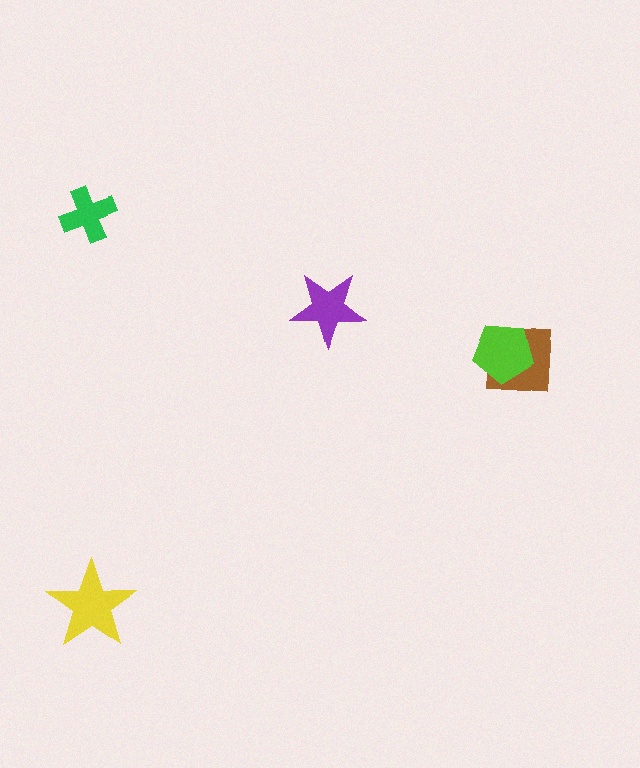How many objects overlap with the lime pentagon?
1 object overlaps with the lime pentagon.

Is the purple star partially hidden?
No, no other shape covers it.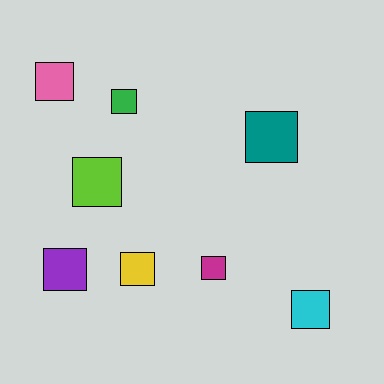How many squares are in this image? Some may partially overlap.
There are 8 squares.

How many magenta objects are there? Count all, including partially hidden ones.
There is 1 magenta object.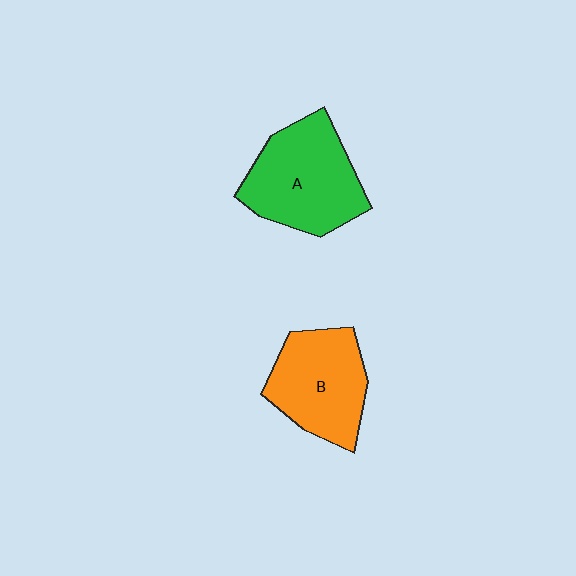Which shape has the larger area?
Shape A (green).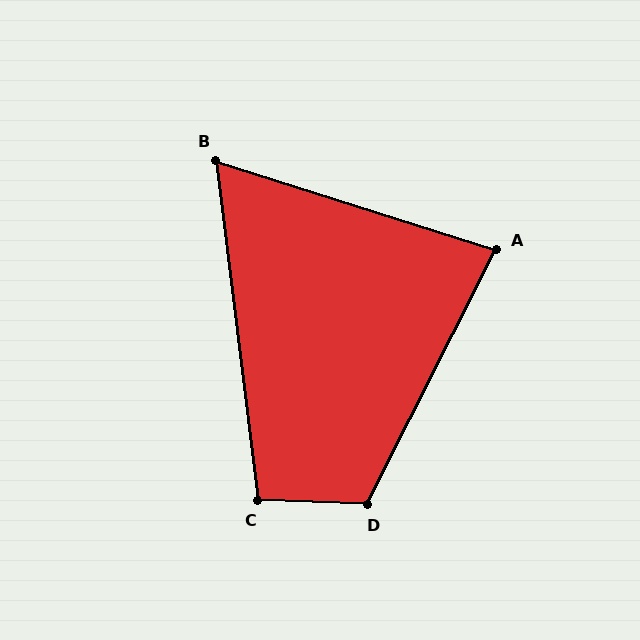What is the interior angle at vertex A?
Approximately 81 degrees (acute).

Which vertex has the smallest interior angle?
B, at approximately 65 degrees.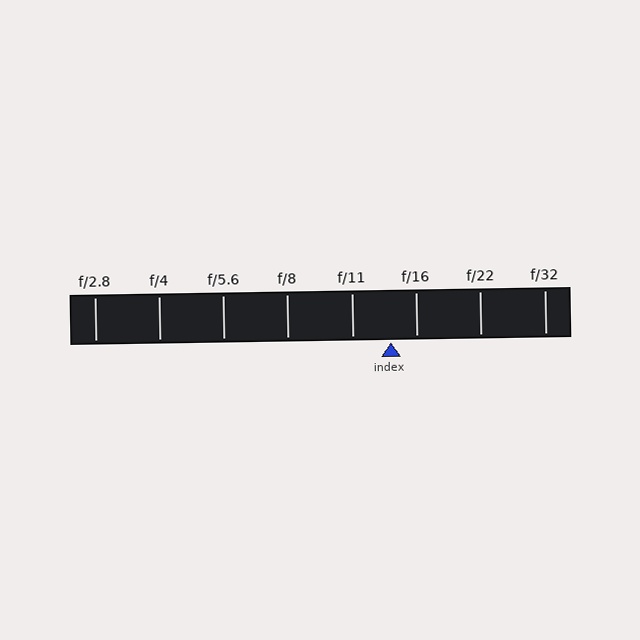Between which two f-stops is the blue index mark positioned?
The index mark is between f/11 and f/16.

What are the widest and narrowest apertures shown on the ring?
The widest aperture shown is f/2.8 and the narrowest is f/32.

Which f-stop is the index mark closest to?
The index mark is closest to f/16.